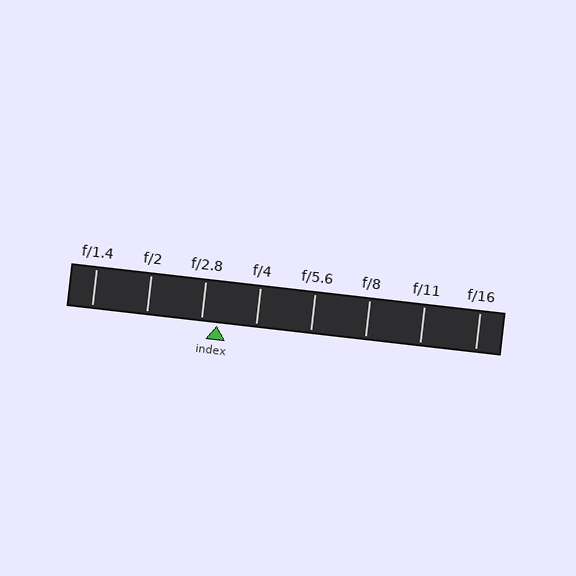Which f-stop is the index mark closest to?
The index mark is closest to f/2.8.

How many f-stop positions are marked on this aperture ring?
There are 8 f-stop positions marked.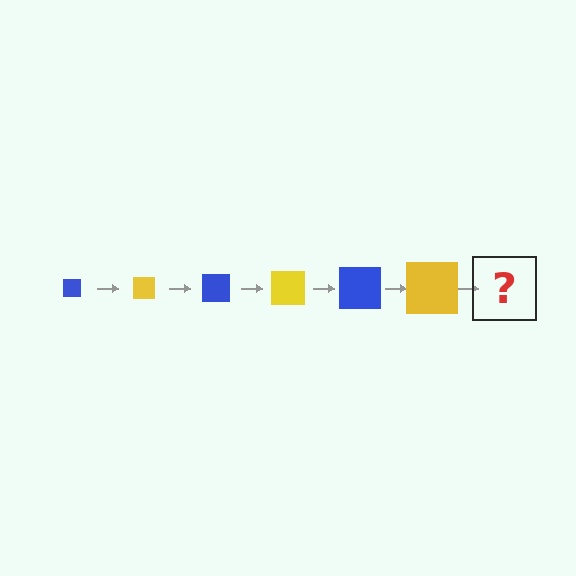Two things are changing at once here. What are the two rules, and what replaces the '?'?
The two rules are that the square grows larger each step and the color cycles through blue and yellow. The '?' should be a blue square, larger than the previous one.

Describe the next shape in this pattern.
It should be a blue square, larger than the previous one.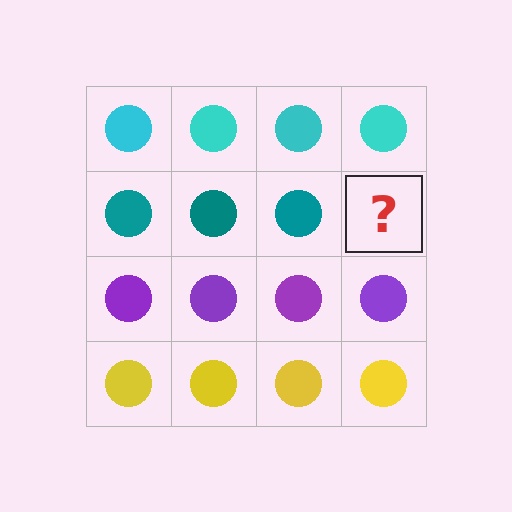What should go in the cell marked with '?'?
The missing cell should contain a teal circle.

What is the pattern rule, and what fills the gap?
The rule is that each row has a consistent color. The gap should be filled with a teal circle.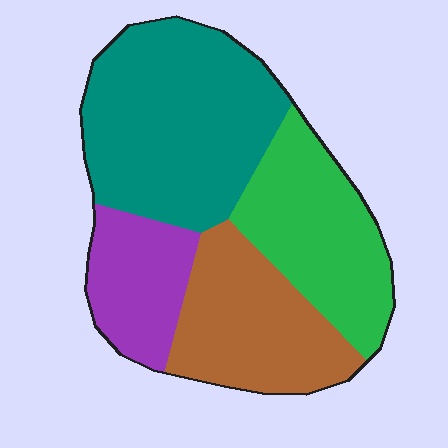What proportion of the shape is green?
Green covers about 25% of the shape.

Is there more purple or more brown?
Brown.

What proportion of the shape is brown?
Brown covers about 25% of the shape.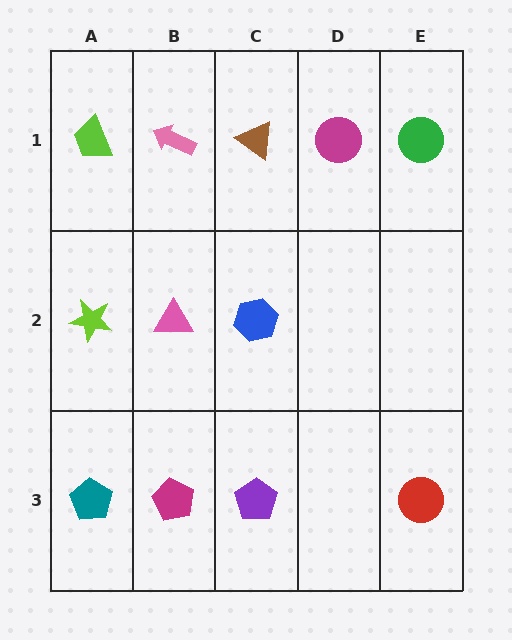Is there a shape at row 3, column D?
No, that cell is empty.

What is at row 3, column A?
A teal pentagon.